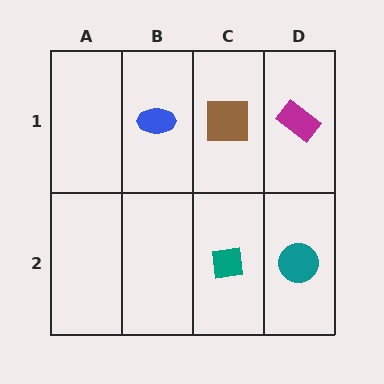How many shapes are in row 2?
2 shapes.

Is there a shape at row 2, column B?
No, that cell is empty.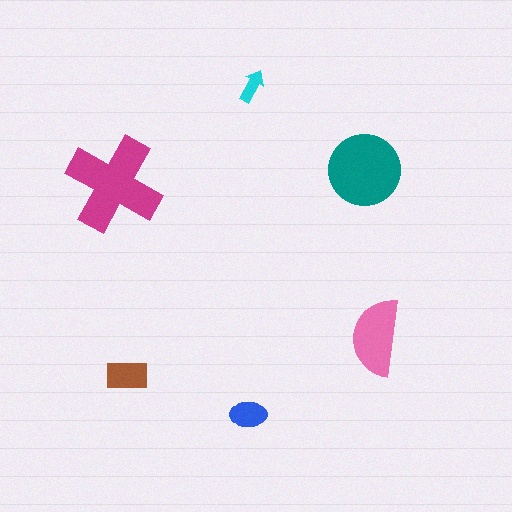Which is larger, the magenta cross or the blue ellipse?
The magenta cross.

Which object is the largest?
The magenta cross.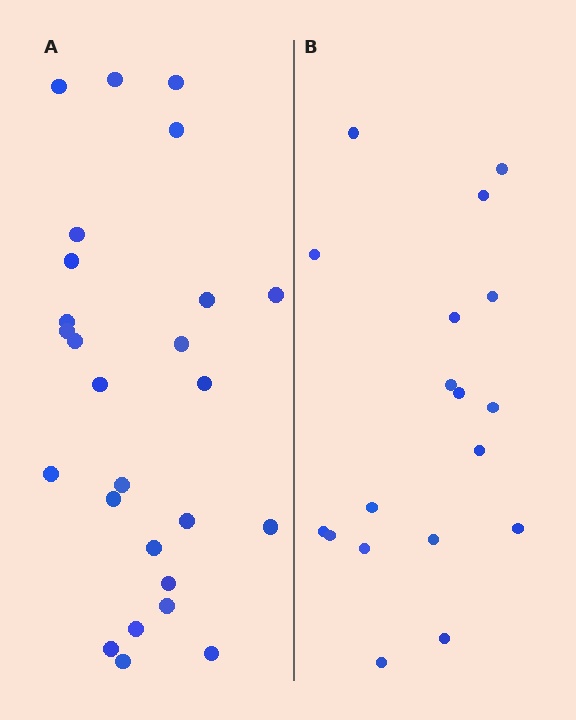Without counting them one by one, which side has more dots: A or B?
Region A (the left region) has more dots.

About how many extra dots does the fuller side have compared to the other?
Region A has roughly 8 or so more dots than region B.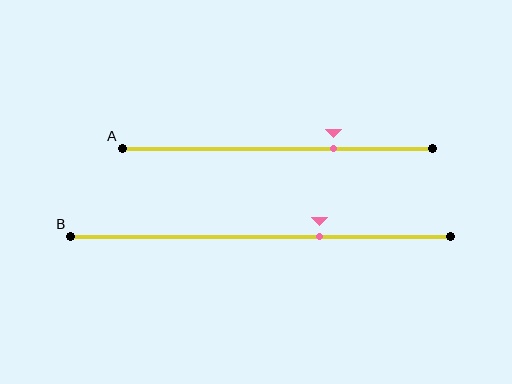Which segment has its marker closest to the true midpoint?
Segment B has its marker closest to the true midpoint.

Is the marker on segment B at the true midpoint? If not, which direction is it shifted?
No, the marker on segment B is shifted to the right by about 16% of the segment length.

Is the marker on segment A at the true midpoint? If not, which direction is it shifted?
No, the marker on segment A is shifted to the right by about 18% of the segment length.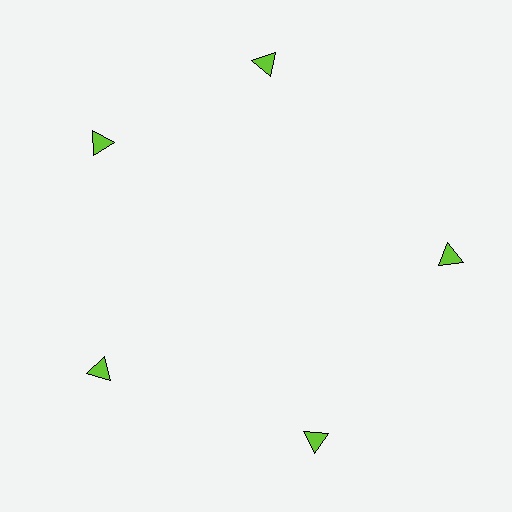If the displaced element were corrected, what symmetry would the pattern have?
It would have 5-fold rotational symmetry — the pattern would map onto itself every 72 degrees.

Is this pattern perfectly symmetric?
No. The 5 lime triangles are arranged in a ring, but one element near the 1 o'clock position is rotated out of alignment along the ring, breaking the 5-fold rotational symmetry.